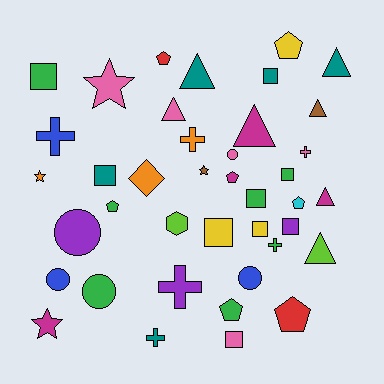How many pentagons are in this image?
There are 7 pentagons.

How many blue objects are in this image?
There are 3 blue objects.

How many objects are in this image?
There are 40 objects.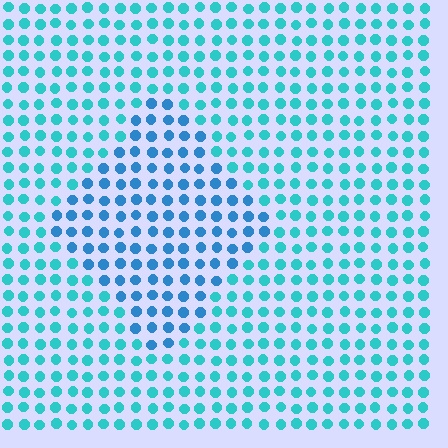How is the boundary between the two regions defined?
The boundary is defined purely by a slight shift in hue (about 27 degrees). Spacing, size, and orientation are identical on both sides.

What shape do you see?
I see a diamond.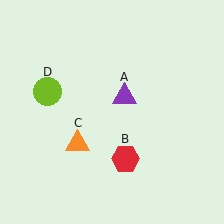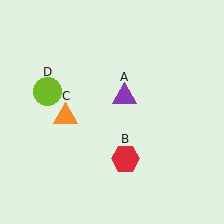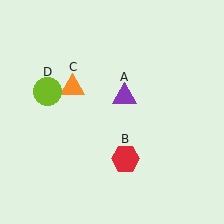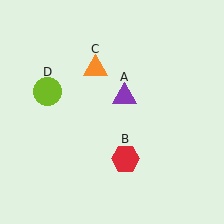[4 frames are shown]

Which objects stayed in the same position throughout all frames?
Purple triangle (object A) and red hexagon (object B) and lime circle (object D) remained stationary.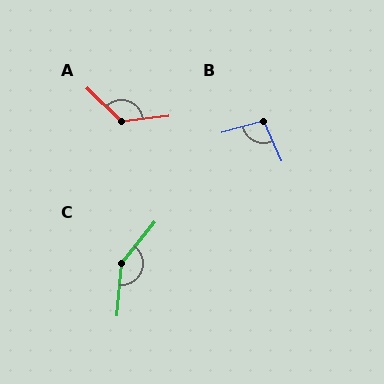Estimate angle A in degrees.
Approximately 129 degrees.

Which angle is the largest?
C, at approximately 146 degrees.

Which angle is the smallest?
B, at approximately 98 degrees.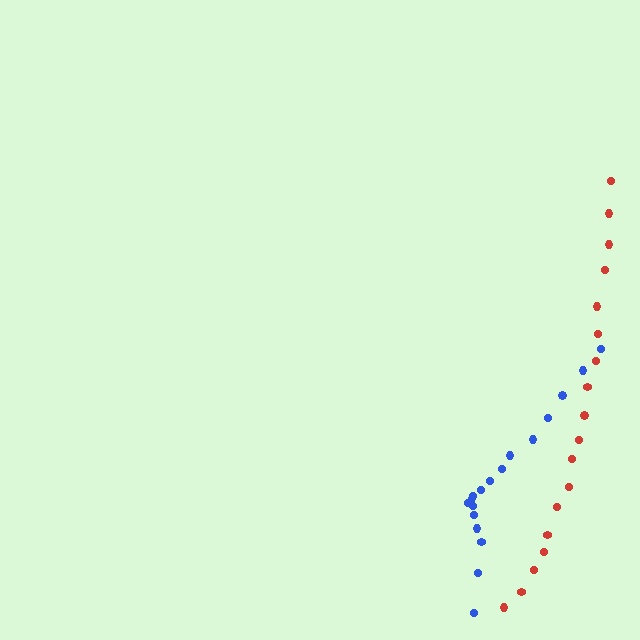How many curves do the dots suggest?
There are 2 distinct paths.